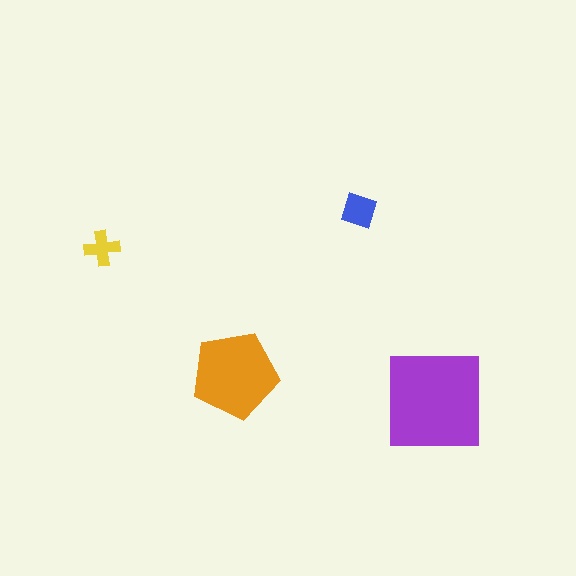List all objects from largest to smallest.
The purple square, the orange pentagon, the blue diamond, the yellow cross.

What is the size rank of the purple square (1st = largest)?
1st.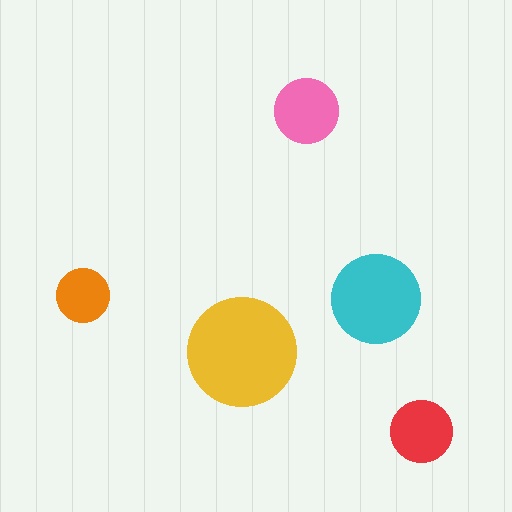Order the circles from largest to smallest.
the yellow one, the cyan one, the pink one, the red one, the orange one.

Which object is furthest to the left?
The orange circle is leftmost.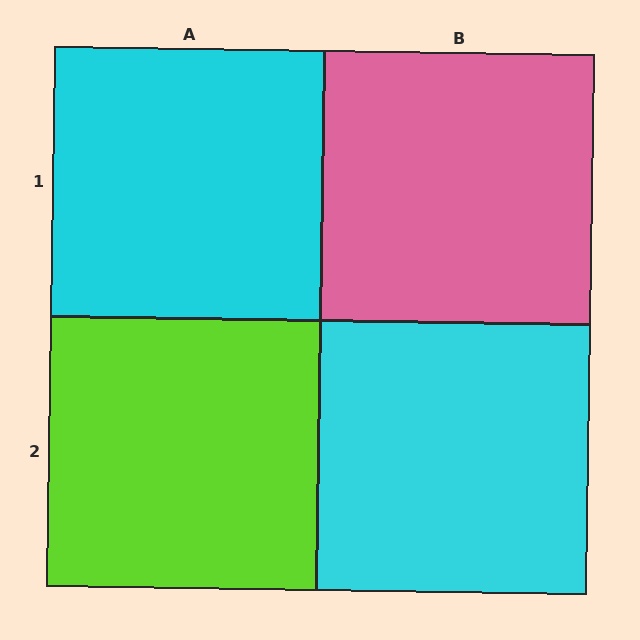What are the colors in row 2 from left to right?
Lime, cyan.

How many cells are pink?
1 cell is pink.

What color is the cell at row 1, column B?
Pink.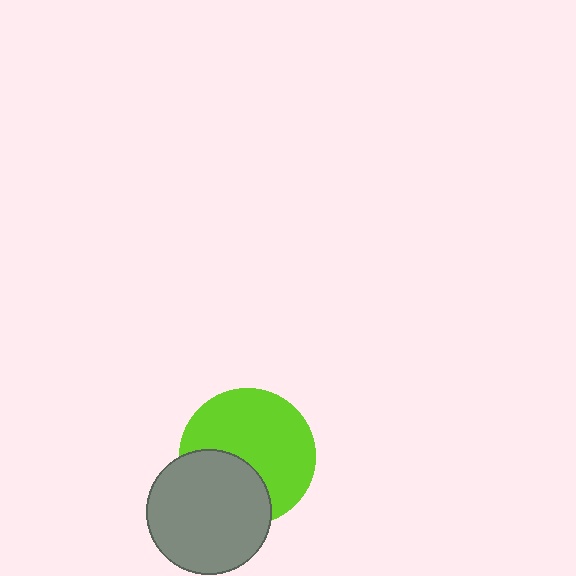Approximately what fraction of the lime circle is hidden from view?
Roughly 35% of the lime circle is hidden behind the gray circle.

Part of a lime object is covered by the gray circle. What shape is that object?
It is a circle.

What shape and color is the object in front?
The object in front is a gray circle.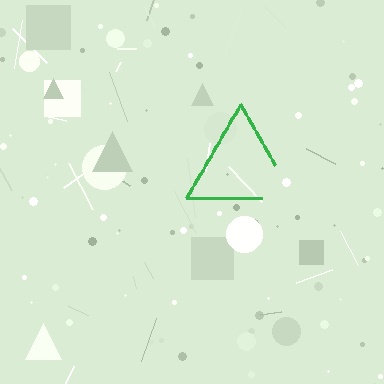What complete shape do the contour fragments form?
The contour fragments form a triangle.